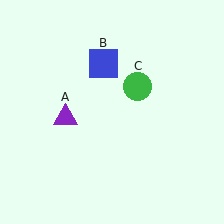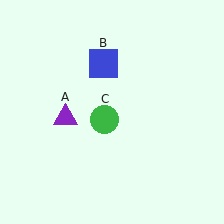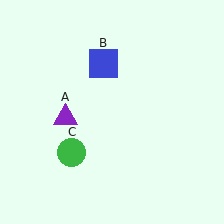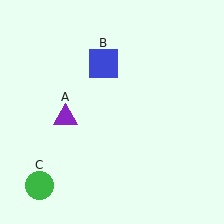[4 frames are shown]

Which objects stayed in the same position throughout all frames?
Purple triangle (object A) and blue square (object B) remained stationary.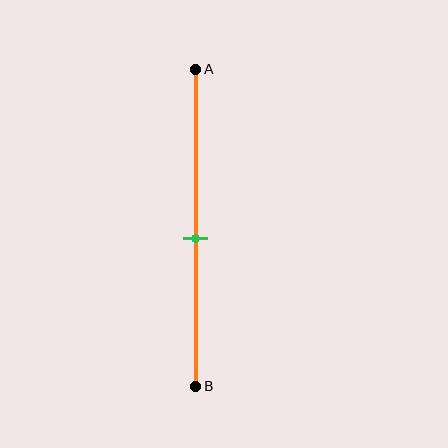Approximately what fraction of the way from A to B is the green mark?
The green mark is approximately 55% of the way from A to B.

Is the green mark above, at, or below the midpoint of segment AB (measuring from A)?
The green mark is below the midpoint of segment AB.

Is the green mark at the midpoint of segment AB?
No, the mark is at about 55% from A, not at the 50% midpoint.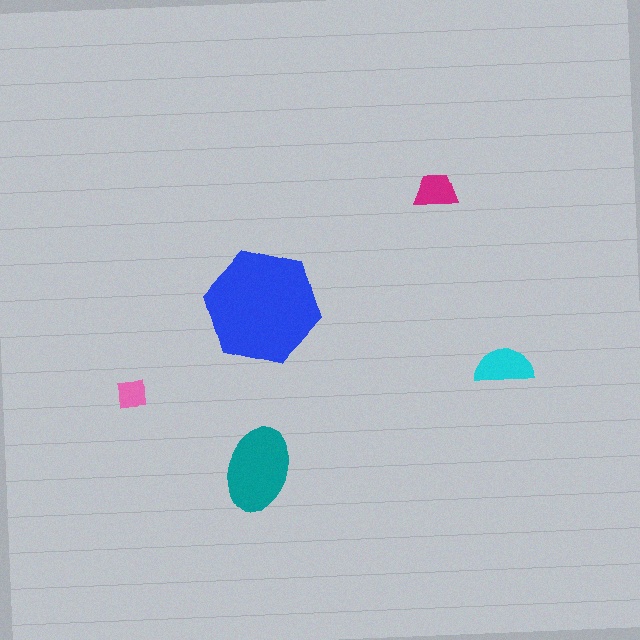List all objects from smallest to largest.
The pink square, the magenta trapezoid, the cyan semicircle, the teal ellipse, the blue hexagon.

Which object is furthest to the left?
The pink square is leftmost.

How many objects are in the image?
There are 5 objects in the image.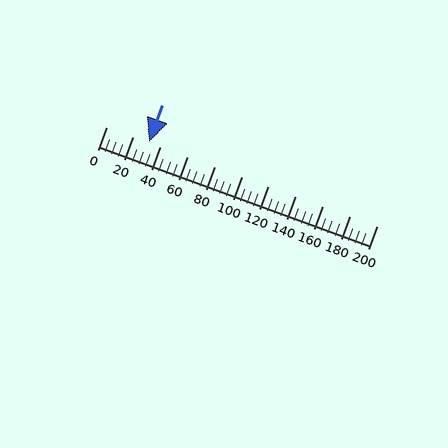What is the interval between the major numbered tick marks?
The major tick marks are spaced 20 units apart.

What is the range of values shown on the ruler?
The ruler shows values from 0 to 200.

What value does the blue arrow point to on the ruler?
The blue arrow points to approximately 32.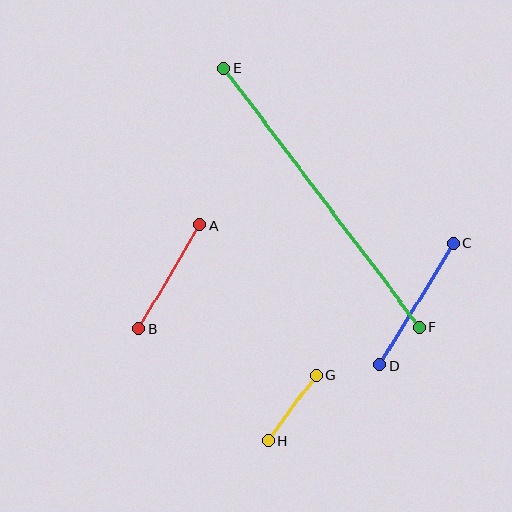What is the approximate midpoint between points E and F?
The midpoint is at approximately (322, 197) pixels.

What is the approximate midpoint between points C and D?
The midpoint is at approximately (417, 304) pixels.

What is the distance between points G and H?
The distance is approximately 81 pixels.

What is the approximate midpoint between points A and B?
The midpoint is at approximately (169, 277) pixels.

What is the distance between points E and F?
The distance is approximately 325 pixels.